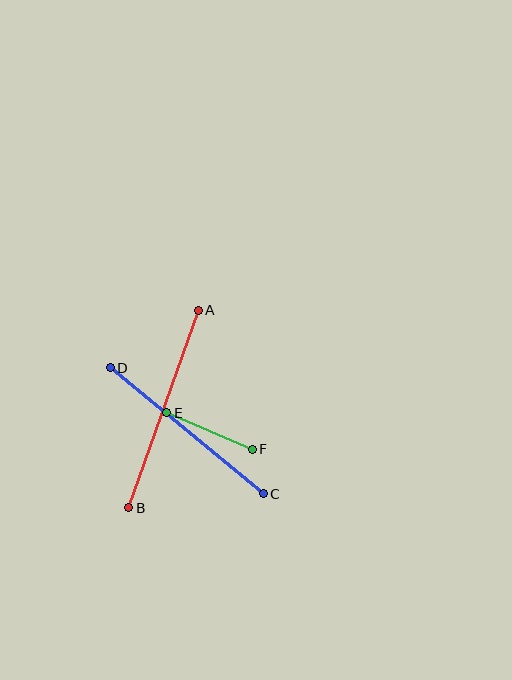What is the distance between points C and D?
The distance is approximately 198 pixels.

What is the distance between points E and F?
The distance is approximately 93 pixels.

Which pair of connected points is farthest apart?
Points A and B are farthest apart.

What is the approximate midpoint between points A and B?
The midpoint is at approximately (164, 409) pixels.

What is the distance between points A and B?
The distance is approximately 209 pixels.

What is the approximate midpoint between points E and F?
The midpoint is at approximately (209, 431) pixels.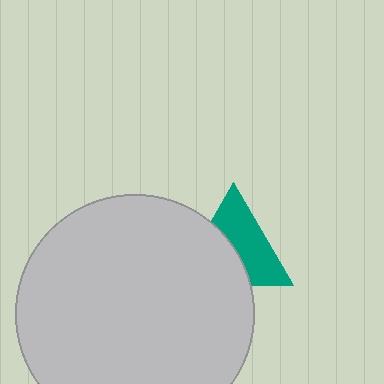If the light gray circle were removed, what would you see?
You would see the complete teal triangle.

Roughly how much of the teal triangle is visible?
About half of it is visible (roughly 55%).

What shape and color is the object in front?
The object in front is a light gray circle.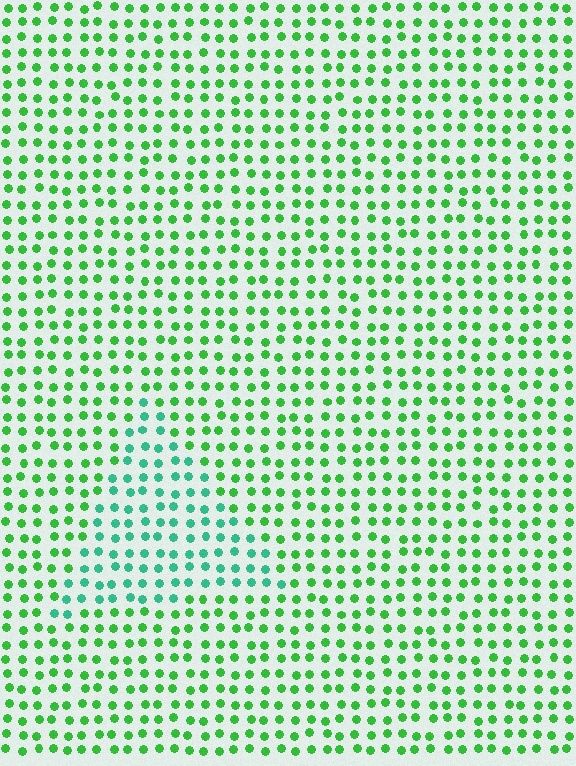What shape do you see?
I see a triangle.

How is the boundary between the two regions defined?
The boundary is defined purely by a slight shift in hue (about 37 degrees). Spacing, size, and orientation are identical on both sides.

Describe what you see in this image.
The image is filled with small green elements in a uniform arrangement. A triangle-shaped region is visible where the elements are tinted to a slightly different hue, forming a subtle color boundary.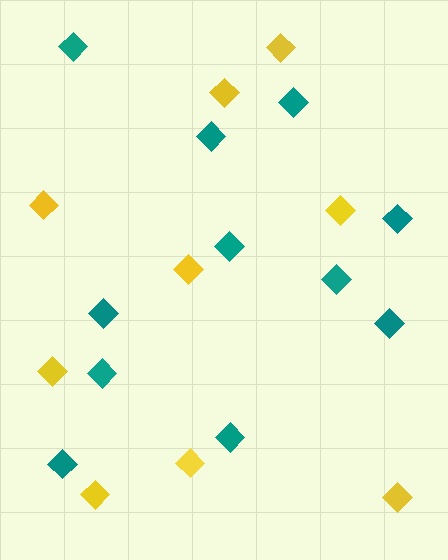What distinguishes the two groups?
There are 2 groups: one group of teal diamonds (11) and one group of yellow diamonds (9).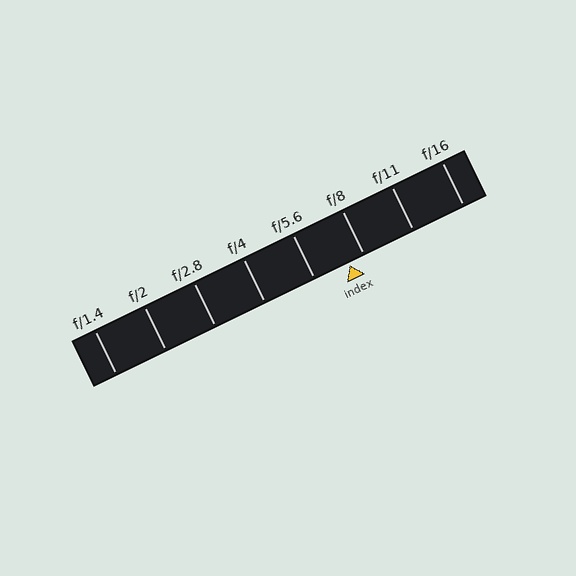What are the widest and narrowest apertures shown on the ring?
The widest aperture shown is f/1.4 and the narrowest is f/16.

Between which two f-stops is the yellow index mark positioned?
The index mark is between f/5.6 and f/8.